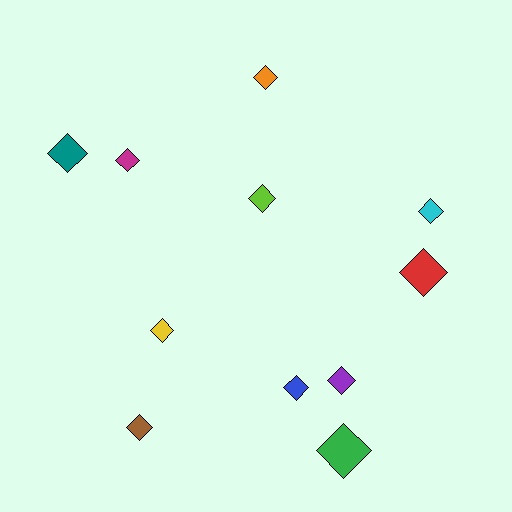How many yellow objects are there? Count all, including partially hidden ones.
There is 1 yellow object.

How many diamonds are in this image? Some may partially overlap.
There are 11 diamonds.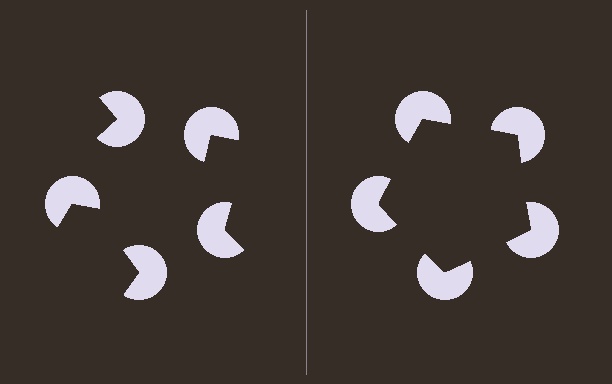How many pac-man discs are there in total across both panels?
10 — 5 on each side.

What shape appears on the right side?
An illusory pentagon.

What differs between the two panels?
The pac-man discs are positioned identically on both sides; only the wedge orientations differ. On the right they align to a pentagon; on the left they are misaligned.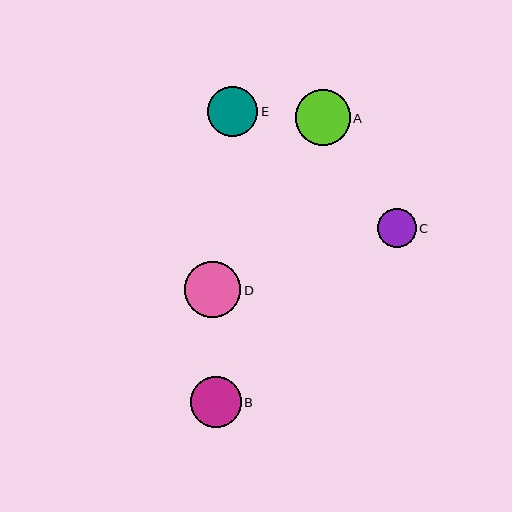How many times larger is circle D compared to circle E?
Circle D is approximately 1.1 times the size of circle E.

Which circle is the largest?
Circle D is the largest with a size of approximately 56 pixels.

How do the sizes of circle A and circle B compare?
Circle A and circle B are approximately the same size.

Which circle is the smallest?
Circle C is the smallest with a size of approximately 39 pixels.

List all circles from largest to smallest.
From largest to smallest: D, A, B, E, C.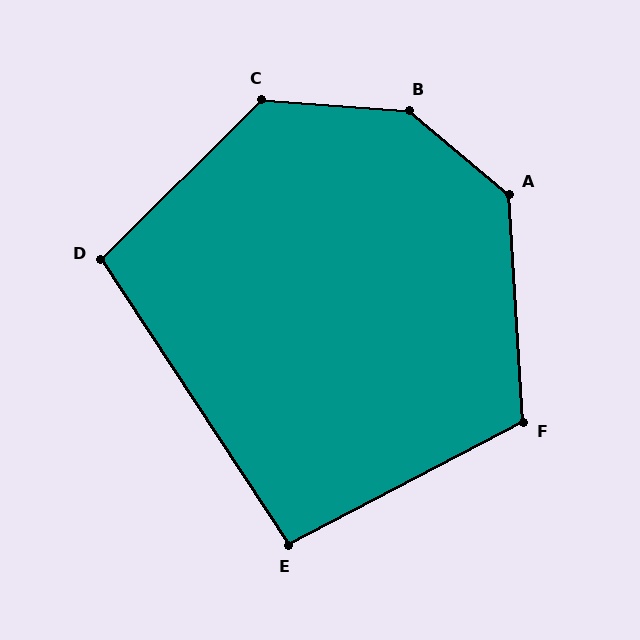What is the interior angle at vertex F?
Approximately 114 degrees (obtuse).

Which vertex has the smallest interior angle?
E, at approximately 96 degrees.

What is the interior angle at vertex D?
Approximately 101 degrees (obtuse).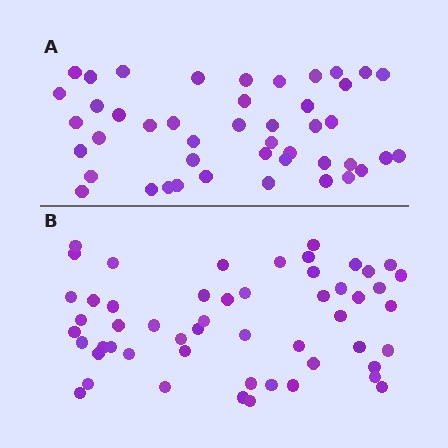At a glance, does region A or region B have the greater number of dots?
Region B (the bottom region) has more dots.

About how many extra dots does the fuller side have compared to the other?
Region B has roughly 8 or so more dots than region A.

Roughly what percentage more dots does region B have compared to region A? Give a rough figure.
About 20% more.